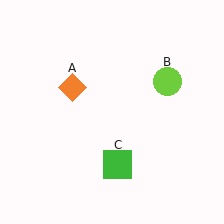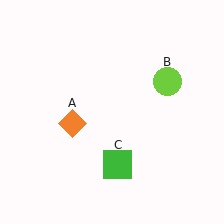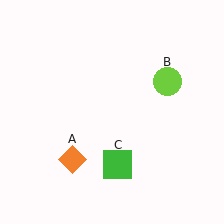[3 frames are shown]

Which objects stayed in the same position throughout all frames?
Lime circle (object B) and green square (object C) remained stationary.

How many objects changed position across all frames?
1 object changed position: orange diamond (object A).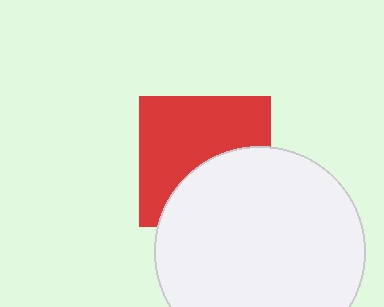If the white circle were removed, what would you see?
You would see the complete red square.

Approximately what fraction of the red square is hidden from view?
Roughly 41% of the red square is hidden behind the white circle.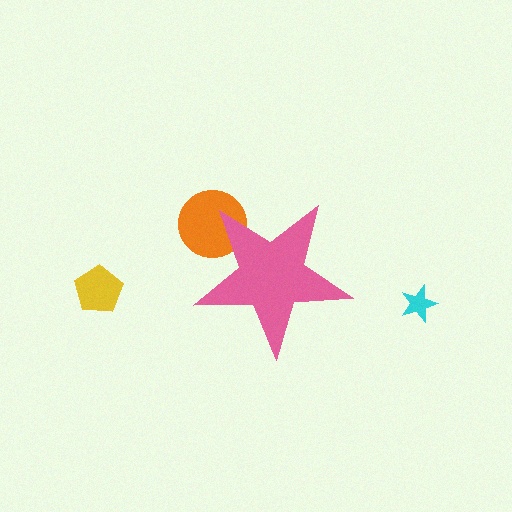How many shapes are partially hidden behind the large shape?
1 shape is partially hidden.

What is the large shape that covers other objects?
A pink star.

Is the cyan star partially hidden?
No, the cyan star is fully visible.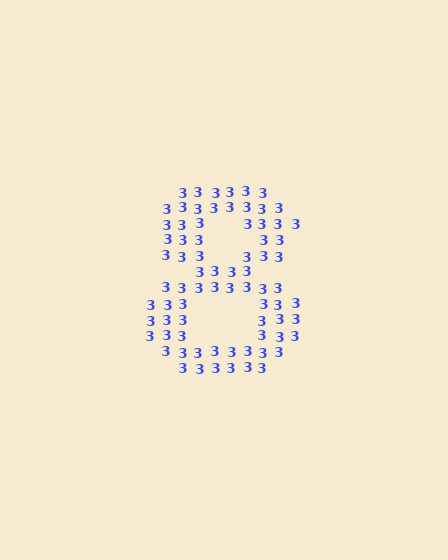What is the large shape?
The large shape is the digit 8.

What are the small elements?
The small elements are digit 3's.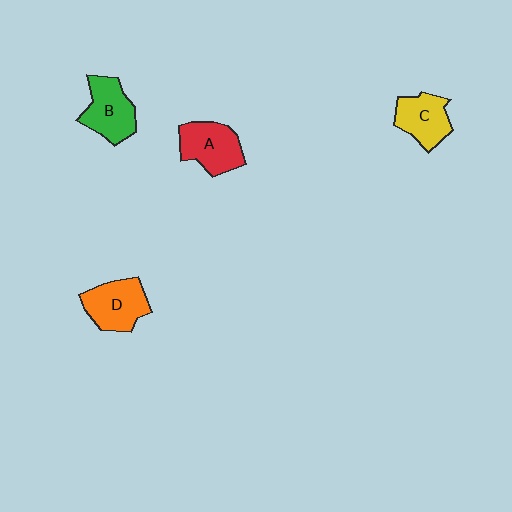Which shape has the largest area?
Shape D (orange).